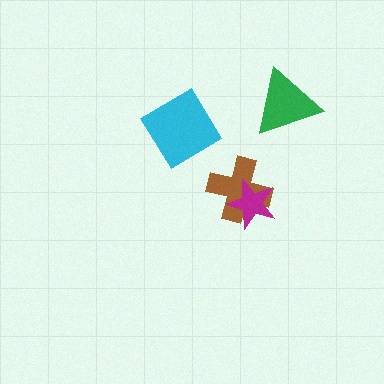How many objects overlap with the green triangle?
0 objects overlap with the green triangle.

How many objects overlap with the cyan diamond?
0 objects overlap with the cyan diamond.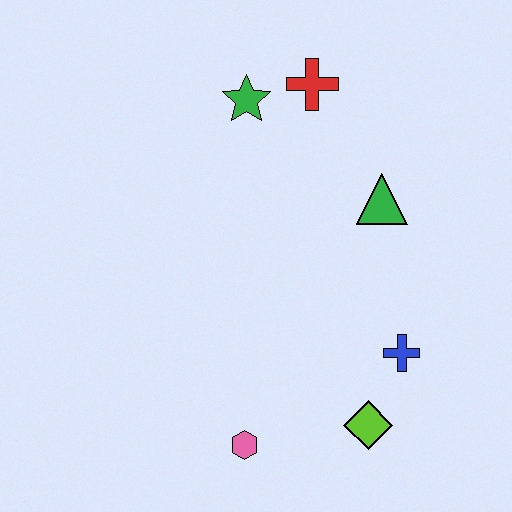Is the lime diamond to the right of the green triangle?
No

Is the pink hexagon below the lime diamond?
Yes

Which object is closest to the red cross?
The green star is closest to the red cross.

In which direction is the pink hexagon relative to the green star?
The pink hexagon is below the green star.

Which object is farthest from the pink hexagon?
The red cross is farthest from the pink hexagon.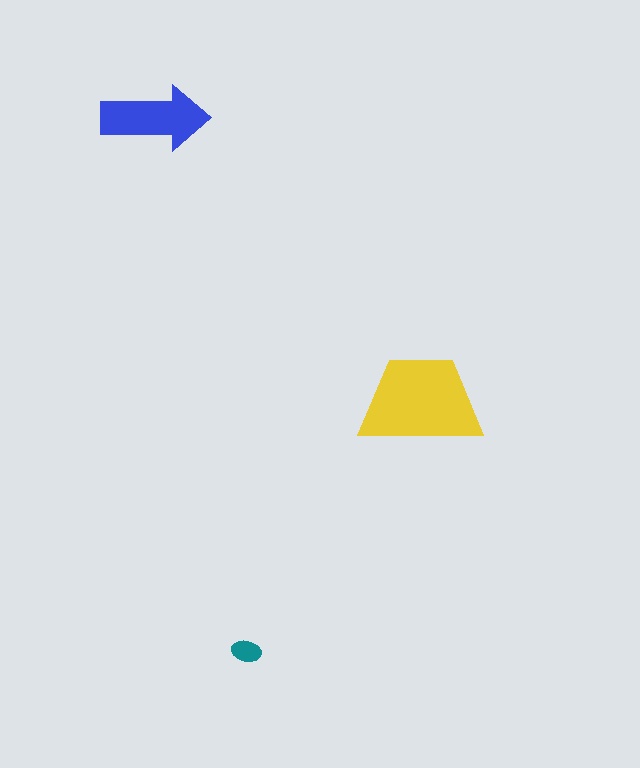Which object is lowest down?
The teal ellipse is bottommost.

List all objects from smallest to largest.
The teal ellipse, the blue arrow, the yellow trapezoid.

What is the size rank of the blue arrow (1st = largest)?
2nd.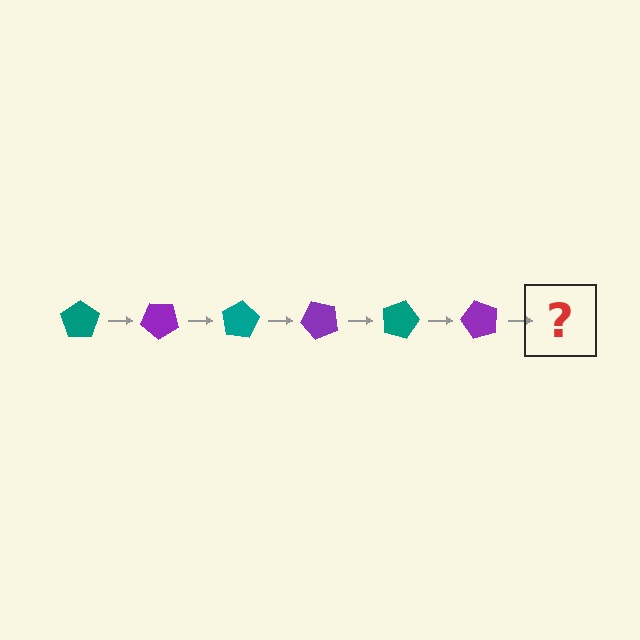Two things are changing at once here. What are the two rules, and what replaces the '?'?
The two rules are that it rotates 40 degrees each step and the color cycles through teal and purple. The '?' should be a teal pentagon, rotated 240 degrees from the start.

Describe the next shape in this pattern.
It should be a teal pentagon, rotated 240 degrees from the start.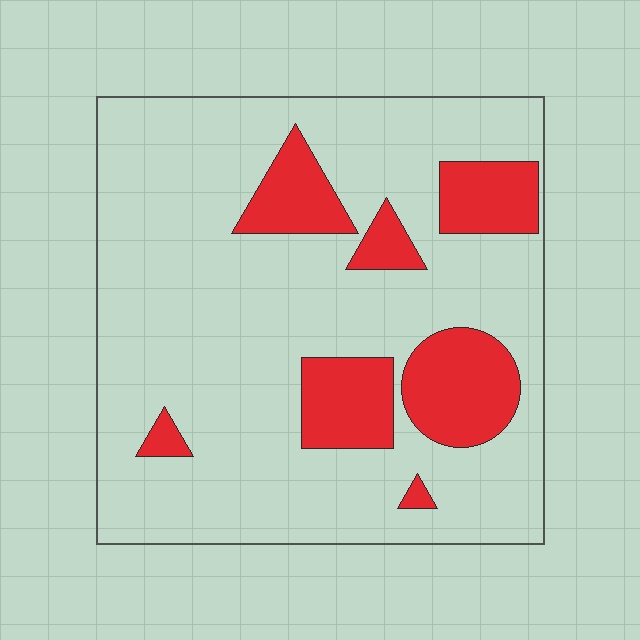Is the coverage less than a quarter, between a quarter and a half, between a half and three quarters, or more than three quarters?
Less than a quarter.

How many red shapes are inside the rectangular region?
7.